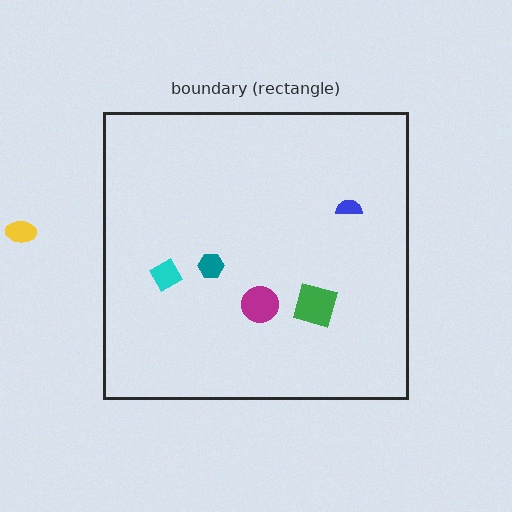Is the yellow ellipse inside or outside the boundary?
Outside.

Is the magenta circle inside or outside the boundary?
Inside.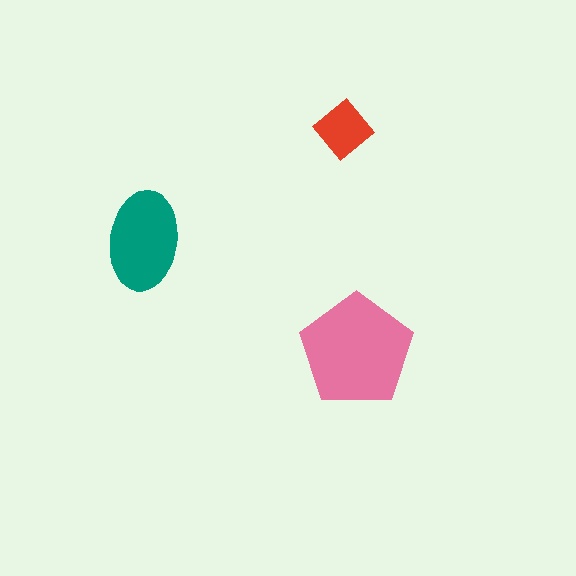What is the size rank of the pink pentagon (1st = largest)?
1st.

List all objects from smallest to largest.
The red diamond, the teal ellipse, the pink pentagon.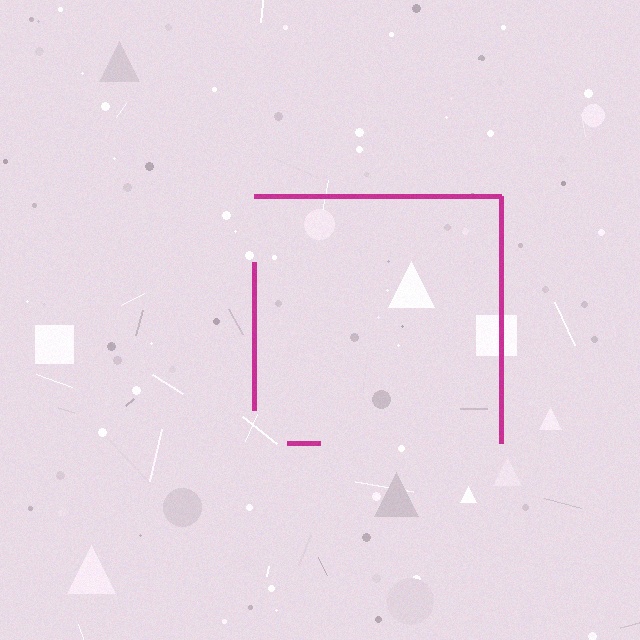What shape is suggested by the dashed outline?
The dashed outline suggests a square.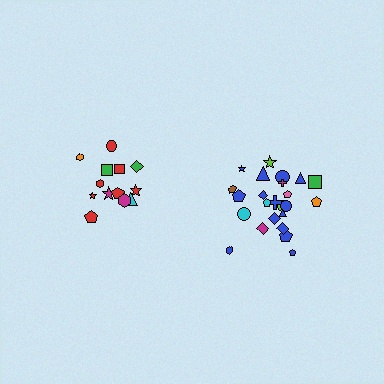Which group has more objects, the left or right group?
The right group.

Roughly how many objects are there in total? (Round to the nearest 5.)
Roughly 40 objects in total.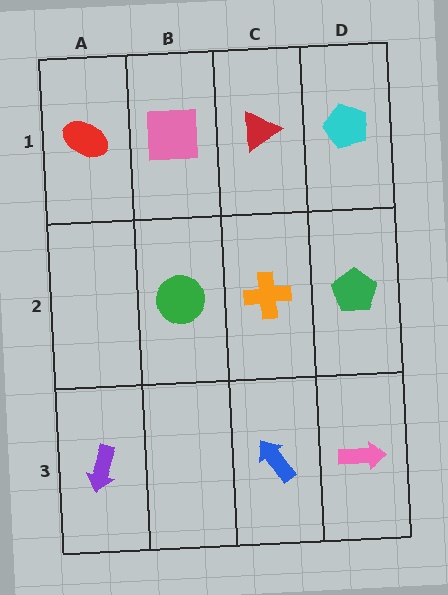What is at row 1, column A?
A red ellipse.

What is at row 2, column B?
A green circle.